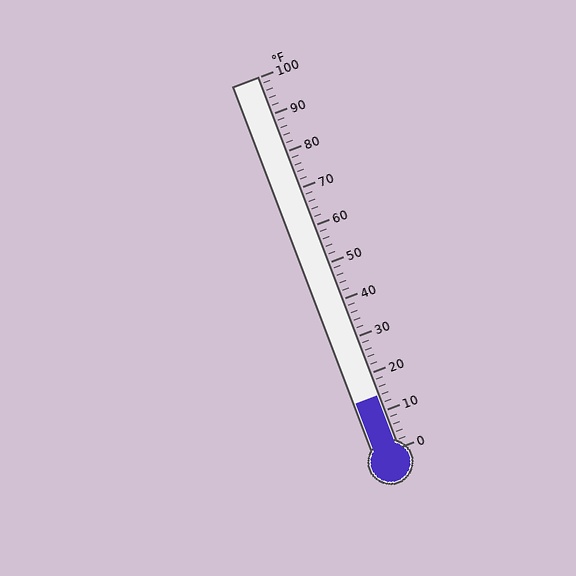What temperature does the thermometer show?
The thermometer shows approximately 14°F.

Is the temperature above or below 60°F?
The temperature is below 60°F.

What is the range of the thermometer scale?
The thermometer scale ranges from 0°F to 100°F.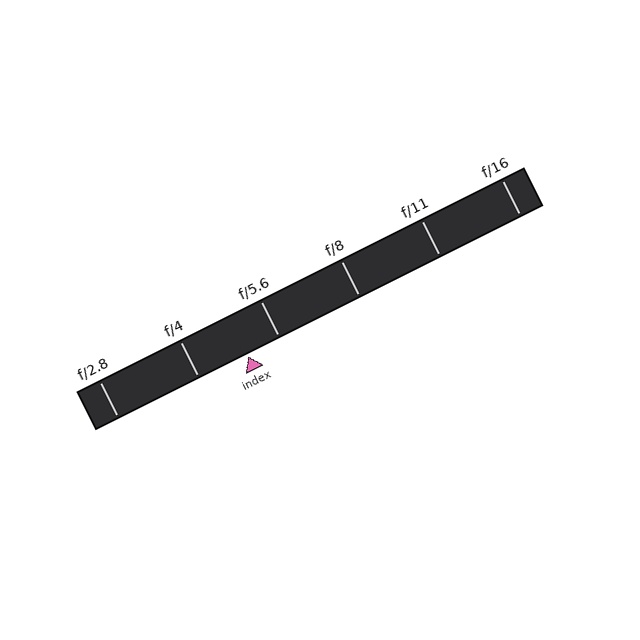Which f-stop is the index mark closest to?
The index mark is closest to f/5.6.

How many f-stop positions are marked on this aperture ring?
There are 6 f-stop positions marked.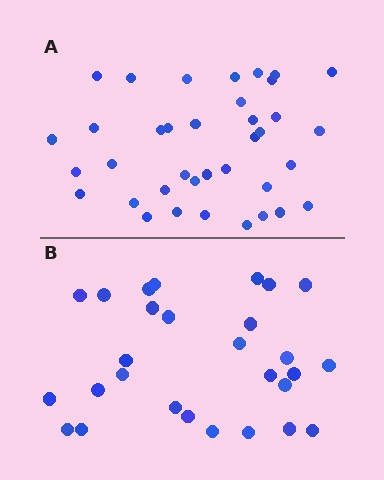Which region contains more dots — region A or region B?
Region A (the top region) has more dots.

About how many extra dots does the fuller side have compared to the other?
Region A has roughly 8 or so more dots than region B.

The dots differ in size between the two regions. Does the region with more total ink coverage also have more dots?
No. Region B has more total ink coverage because its dots are larger, but region A actually contains more individual dots. Total area can be misleading — the number of items is what matters here.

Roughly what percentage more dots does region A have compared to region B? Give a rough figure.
About 30% more.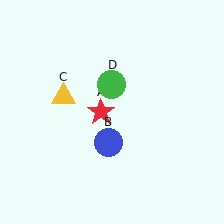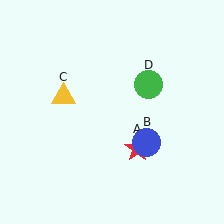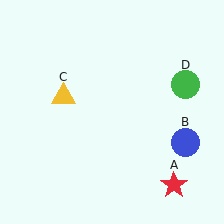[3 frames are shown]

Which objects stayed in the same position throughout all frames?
Yellow triangle (object C) remained stationary.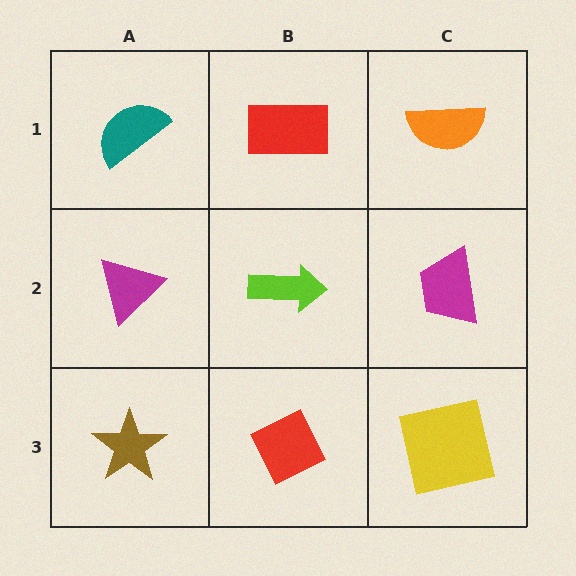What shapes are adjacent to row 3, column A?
A magenta triangle (row 2, column A), a red diamond (row 3, column B).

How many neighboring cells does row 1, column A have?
2.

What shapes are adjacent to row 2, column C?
An orange semicircle (row 1, column C), a yellow square (row 3, column C), a lime arrow (row 2, column B).